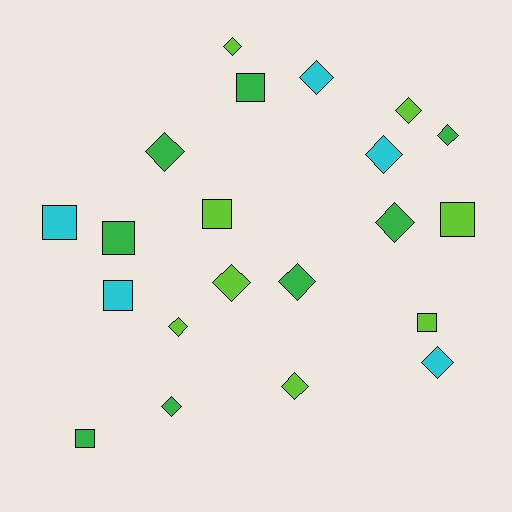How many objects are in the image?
There are 21 objects.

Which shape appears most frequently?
Diamond, with 13 objects.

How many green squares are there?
There are 3 green squares.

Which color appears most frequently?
Lime, with 8 objects.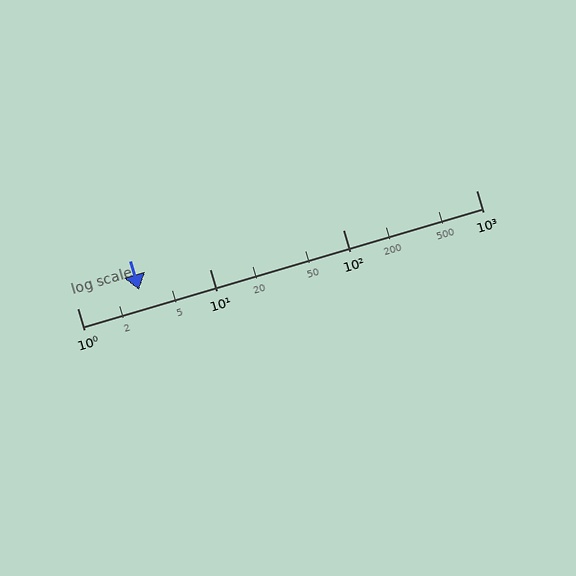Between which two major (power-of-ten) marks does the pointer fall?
The pointer is between 1 and 10.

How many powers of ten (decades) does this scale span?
The scale spans 3 decades, from 1 to 1000.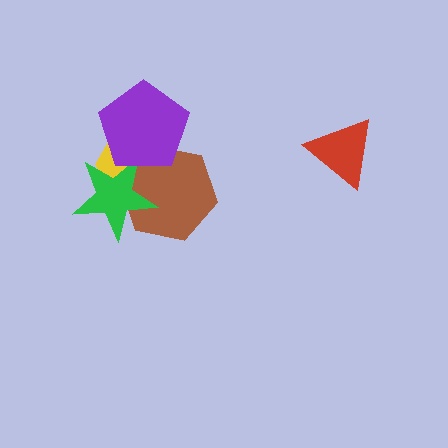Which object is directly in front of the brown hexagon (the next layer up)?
The green star is directly in front of the brown hexagon.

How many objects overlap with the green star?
3 objects overlap with the green star.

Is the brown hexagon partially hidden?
Yes, it is partially covered by another shape.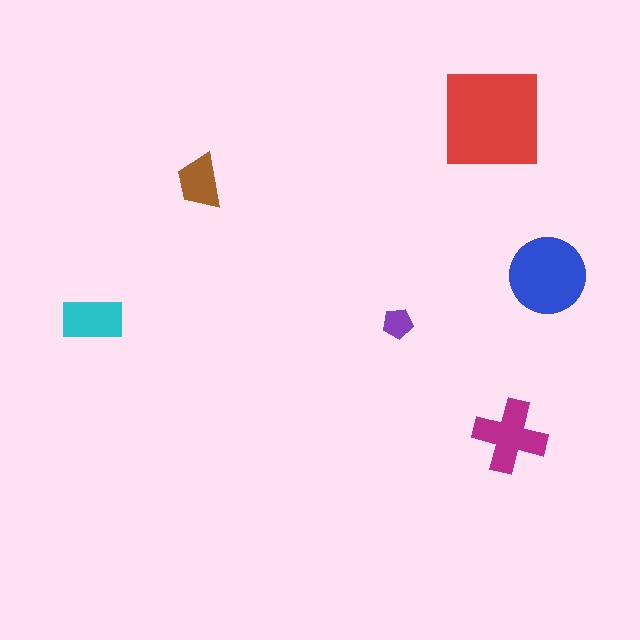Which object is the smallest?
The purple pentagon.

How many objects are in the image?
There are 6 objects in the image.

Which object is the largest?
The red square.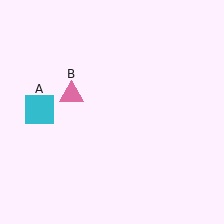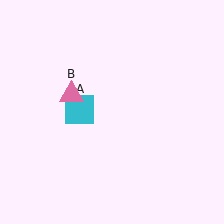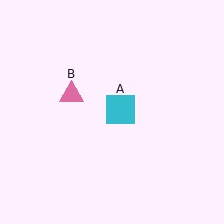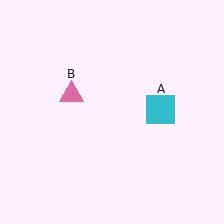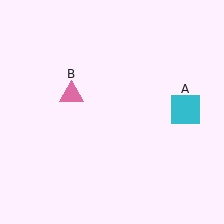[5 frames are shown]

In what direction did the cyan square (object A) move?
The cyan square (object A) moved right.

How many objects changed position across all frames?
1 object changed position: cyan square (object A).